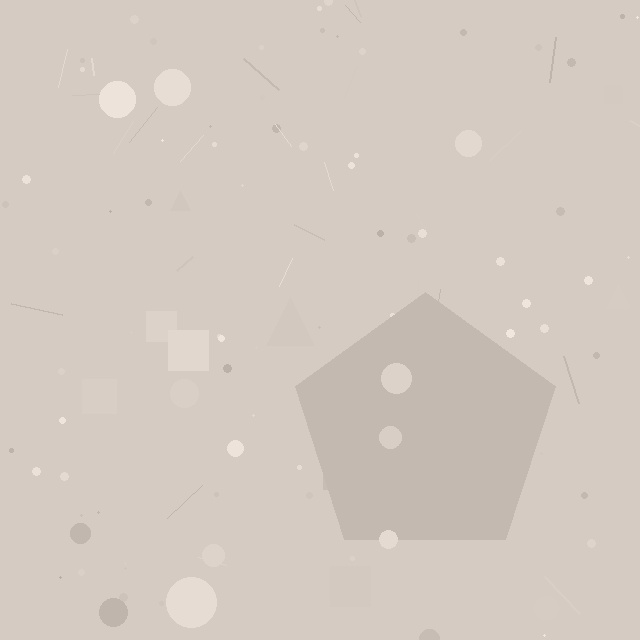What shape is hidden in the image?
A pentagon is hidden in the image.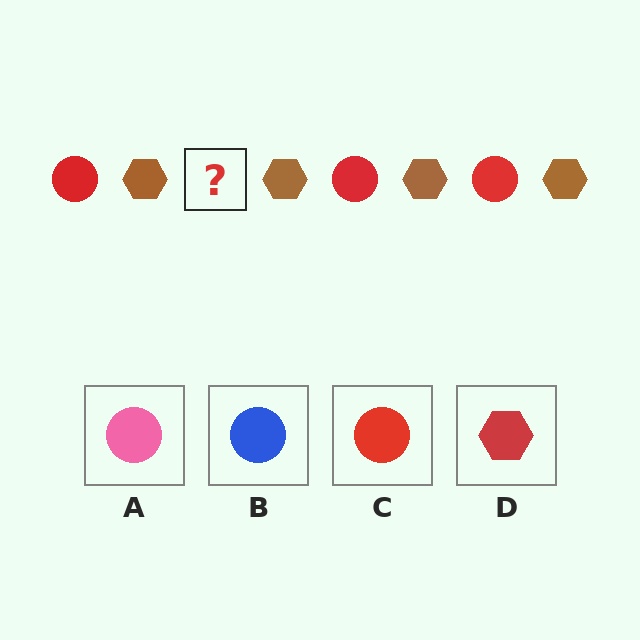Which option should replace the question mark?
Option C.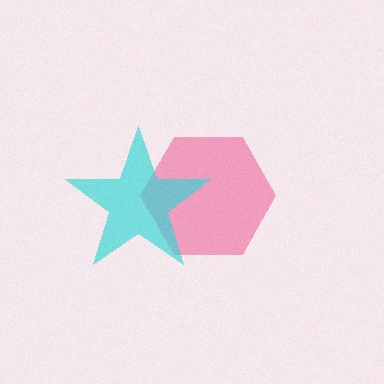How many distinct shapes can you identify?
There are 2 distinct shapes: a pink hexagon, a cyan star.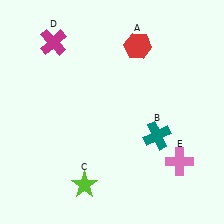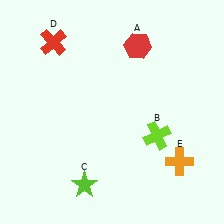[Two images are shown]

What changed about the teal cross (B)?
In Image 1, B is teal. In Image 2, it changed to lime.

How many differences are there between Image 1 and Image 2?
There are 3 differences between the two images.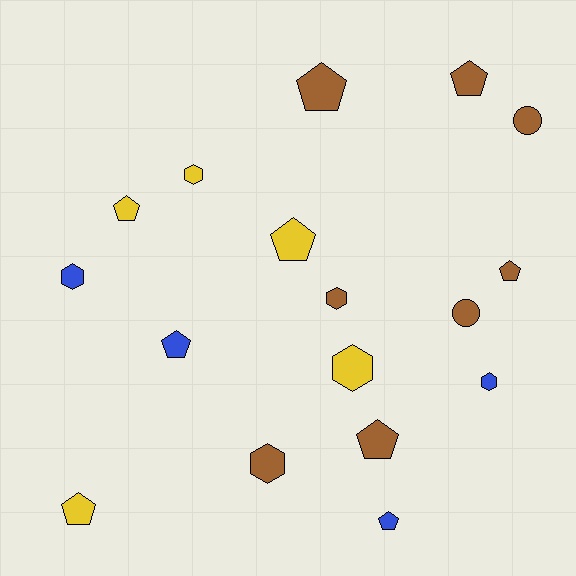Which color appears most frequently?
Brown, with 8 objects.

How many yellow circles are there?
There are no yellow circles.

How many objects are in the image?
There are 17 objects.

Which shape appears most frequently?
Pentagon, with 9 objects.